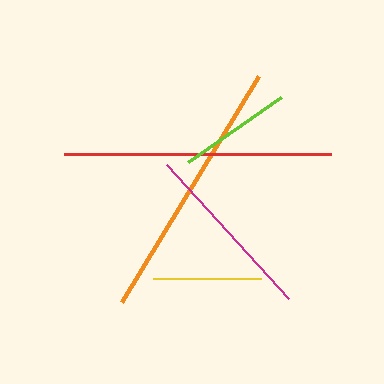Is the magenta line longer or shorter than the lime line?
The magenta line is longer than the lime line.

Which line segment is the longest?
The red line is the longest at approximately 268 pixels.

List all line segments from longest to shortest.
From longest to shortest: red, orange, magenta, lime, yellow.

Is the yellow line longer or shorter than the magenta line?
The magenta line is longer than the yellow line.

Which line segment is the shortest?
The yellow line is the shortest at approximately 107 pixels.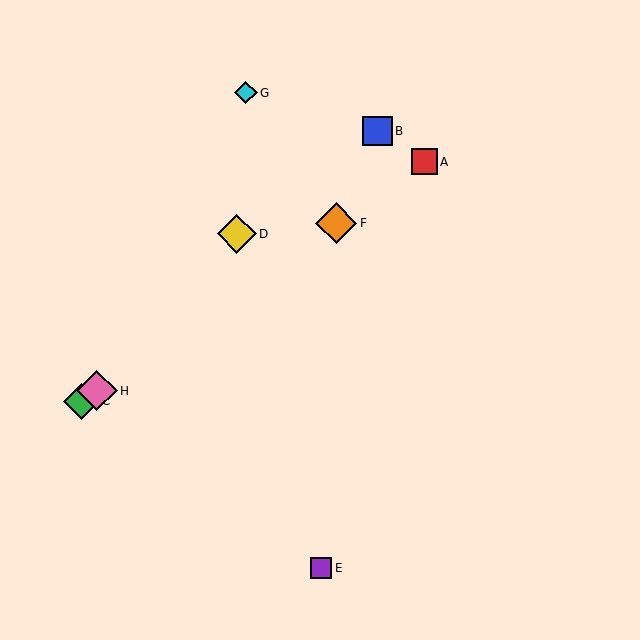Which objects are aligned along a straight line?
Objects A, C, F, H are aligned along a straight line.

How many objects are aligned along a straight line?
4 objects (A, C, F, H) are aligned along a straight line.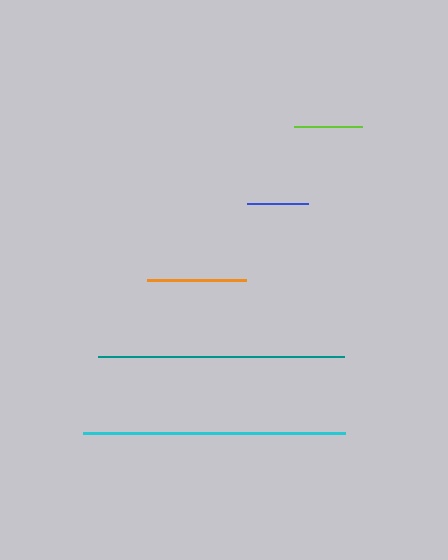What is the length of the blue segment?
The blue segment is approximately 61 pixels long.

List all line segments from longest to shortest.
From longest to shortest: cyan, teal, orange, lime, blue.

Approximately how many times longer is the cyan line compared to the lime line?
The cyan line is approximately 3.8 times the length of the lime line.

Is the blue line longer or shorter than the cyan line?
The cyan line is longer than the blue line.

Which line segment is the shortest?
The blue line is the shortest at approximately 61 pixels.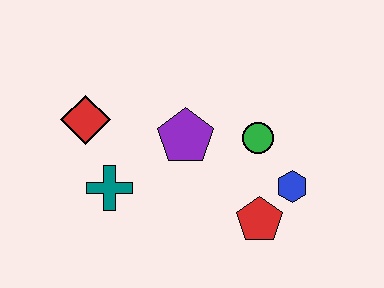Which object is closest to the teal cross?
The red diamond is closest to the teal cross.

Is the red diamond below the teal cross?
No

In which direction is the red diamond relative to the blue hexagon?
The red diamond is to the left of the blue hexagon.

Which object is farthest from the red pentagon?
The red diamond is farthest from the red pentagon.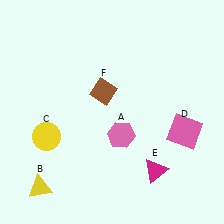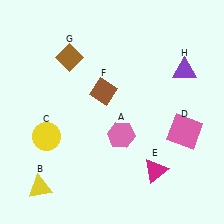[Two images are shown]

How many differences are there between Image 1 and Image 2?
There are 2 differences between the two images.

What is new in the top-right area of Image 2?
A purple triangle (H) was added in the top-right area of Image 2.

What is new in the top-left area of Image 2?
A brown diamond (G) was added in the top-left area of Image 2.